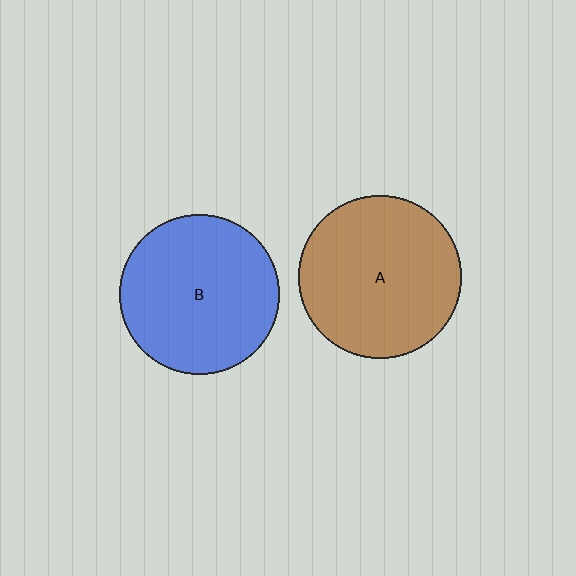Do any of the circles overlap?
No, none of the circles overlap.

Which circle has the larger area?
Circle A (brown).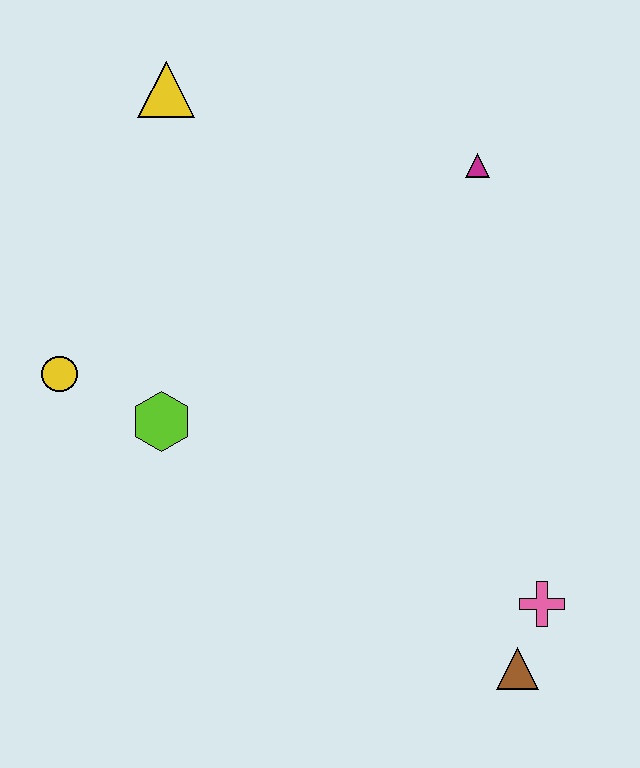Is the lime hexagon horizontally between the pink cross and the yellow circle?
Yes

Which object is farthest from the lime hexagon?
The brown triangle is farthest from the lime hexagon.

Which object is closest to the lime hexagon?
The yellow circle is closest to the lime hexagon.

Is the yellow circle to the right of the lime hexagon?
No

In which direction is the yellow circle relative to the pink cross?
The yellow circle is to the left of the pink cross.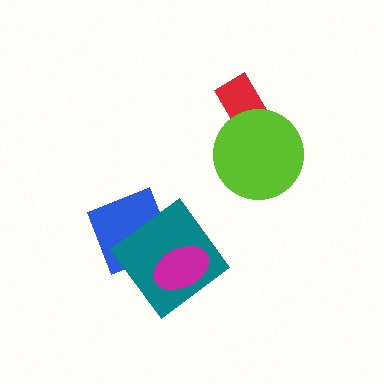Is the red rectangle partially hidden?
Yes, it is partially covered by another shape.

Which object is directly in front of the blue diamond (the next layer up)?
The teal diamond is directly in front of the blue diamond.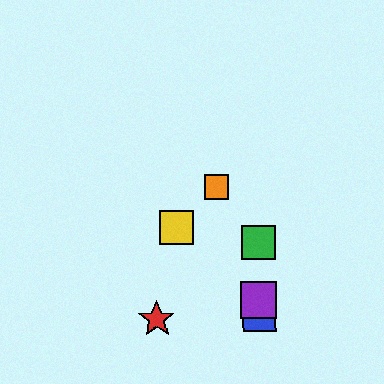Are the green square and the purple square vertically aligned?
Yes, both are at x≈259.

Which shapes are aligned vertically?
The blue square, the green square, the purple square are aligned vertically.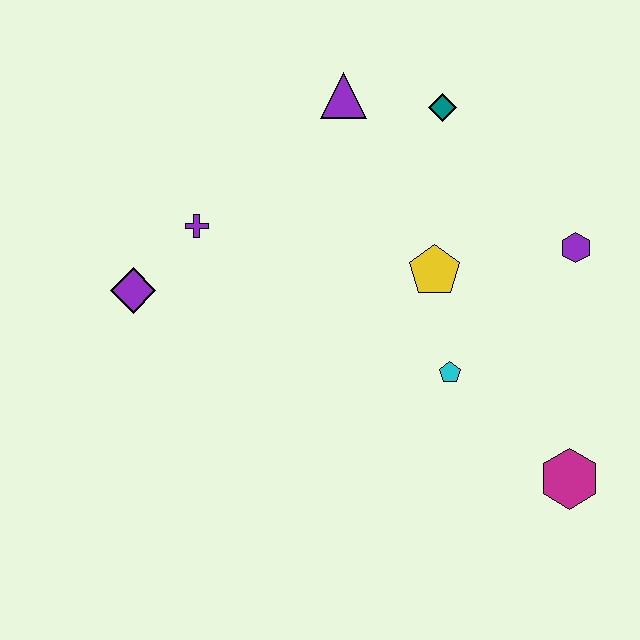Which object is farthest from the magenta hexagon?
The purple diamond is farthest from the magenta hexagon.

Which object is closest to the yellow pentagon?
The cyan pentagon is closest to the yellow pentagon.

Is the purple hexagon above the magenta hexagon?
Yes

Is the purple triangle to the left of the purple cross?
No